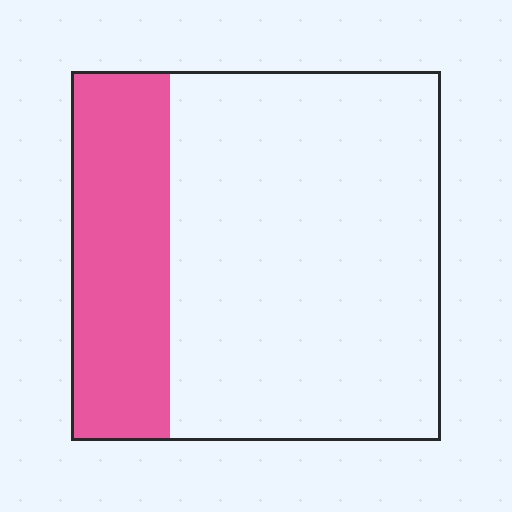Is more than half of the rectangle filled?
No.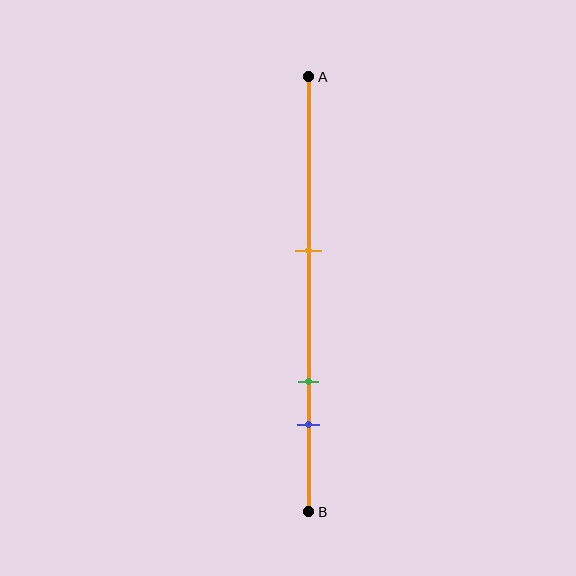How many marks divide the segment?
There are 3 marks dividing the segment.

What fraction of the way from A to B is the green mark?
The green mark is approximately 70% (0.7) of the way from A to B.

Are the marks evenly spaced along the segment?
No, the marks are not evenly spaced.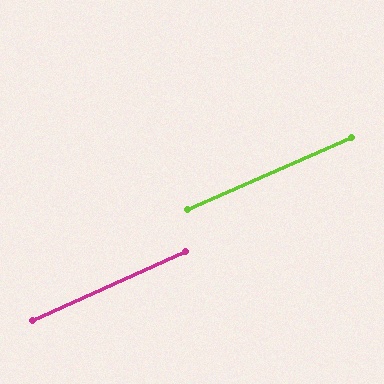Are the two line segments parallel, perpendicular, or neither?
Parallel — their directions differ by only 0.7°.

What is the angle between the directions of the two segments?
Approximately 1 degree.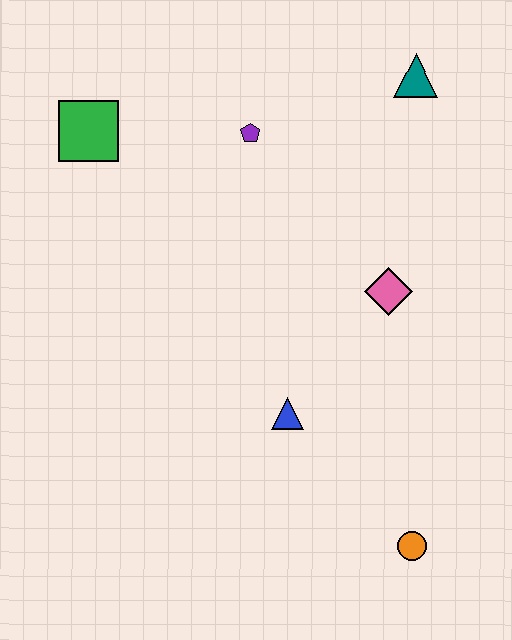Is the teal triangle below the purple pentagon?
No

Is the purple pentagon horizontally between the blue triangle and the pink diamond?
No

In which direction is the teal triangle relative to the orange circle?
The teal triangle is above the orange circle.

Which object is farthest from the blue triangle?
The teal triangle is farthest from the blue triangle.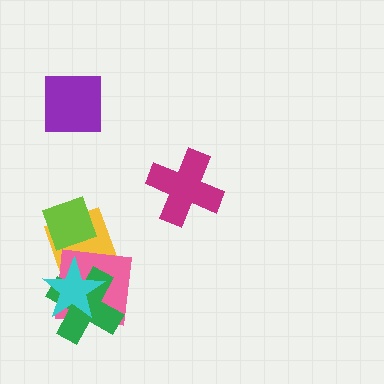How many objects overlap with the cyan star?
3 objects overlap with the cyan star.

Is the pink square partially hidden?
Yes, it is partially covered by another shape.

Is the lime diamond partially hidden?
No, no other shape covers it.